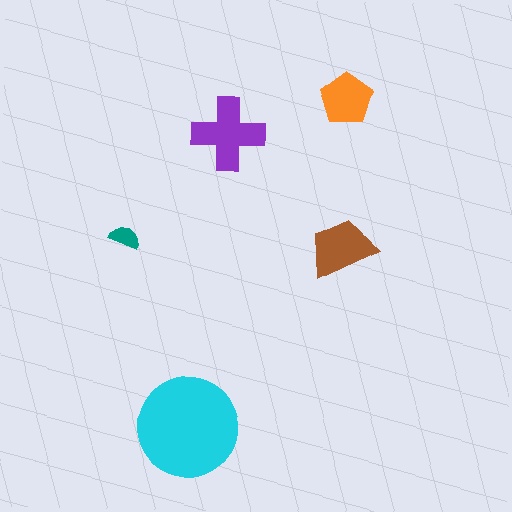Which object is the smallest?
The teal semicircle.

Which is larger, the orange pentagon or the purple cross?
The purple cross.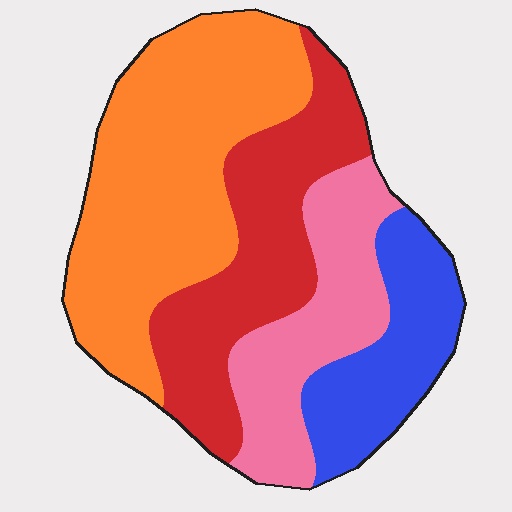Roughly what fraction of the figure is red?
Red covers 25% of the figure.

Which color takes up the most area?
Orange, at roughly 40%.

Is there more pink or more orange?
Orange.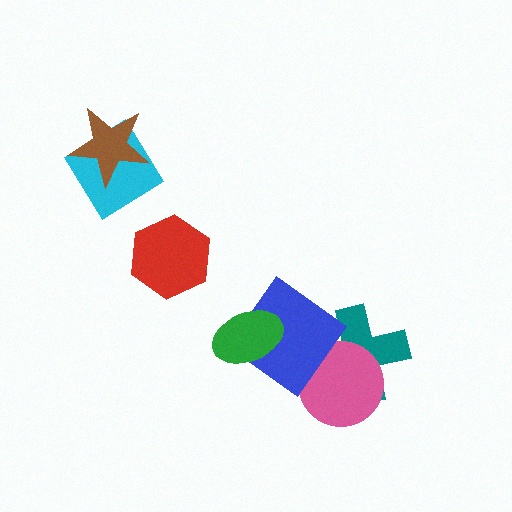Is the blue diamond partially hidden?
Yes, it is partially covered by another shape.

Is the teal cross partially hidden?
Yes, it is partially covered by another shape.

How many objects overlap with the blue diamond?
3 objects overlap with the blue diamond.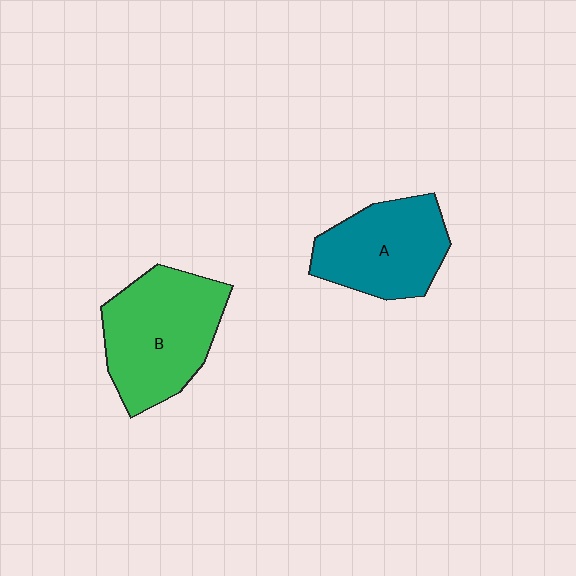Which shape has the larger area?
Shape B (green).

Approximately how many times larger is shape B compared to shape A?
Approximately 1.2 times.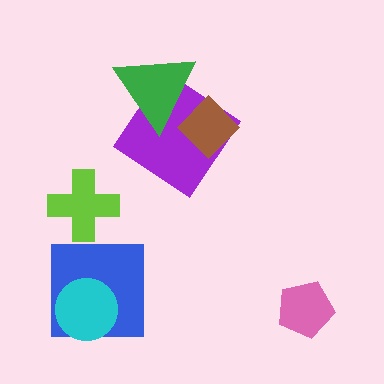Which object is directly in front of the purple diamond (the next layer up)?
The brown diamond is directly in front of the purple diamond.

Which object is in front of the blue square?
The cyan circle is in front of the blue square.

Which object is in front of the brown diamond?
The green triangle is in front of the brown diamond.